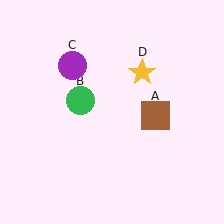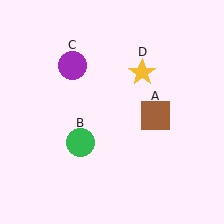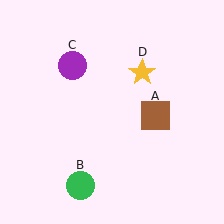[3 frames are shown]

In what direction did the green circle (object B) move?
The green circle (object B) moved down.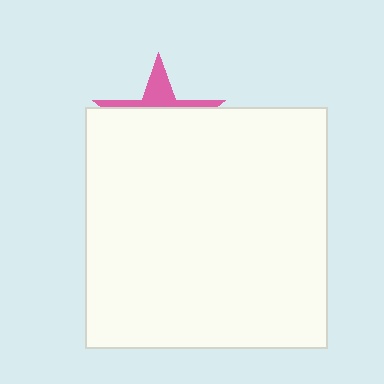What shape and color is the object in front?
The object in front is a white square.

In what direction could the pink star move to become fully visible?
The pink star could move up. That would shift it out from behind the white square entirely.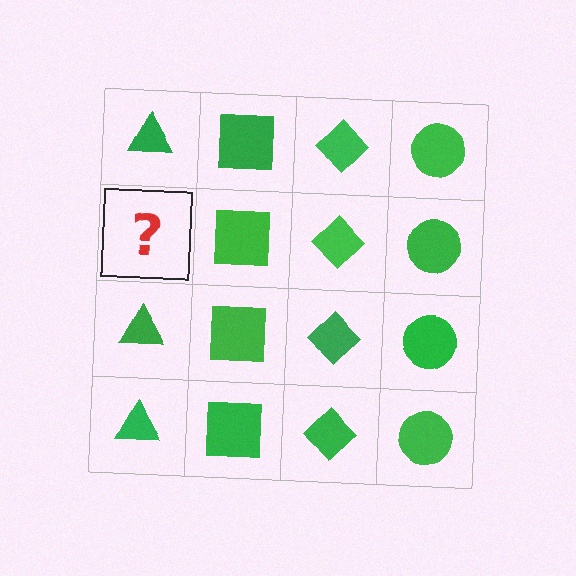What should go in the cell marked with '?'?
The missing cell should contain a green triangle.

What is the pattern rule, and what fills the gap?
The rule is that each column has a consistent shape. The gap should be filled with a green triangle.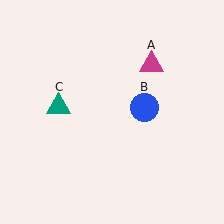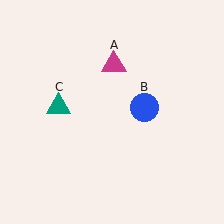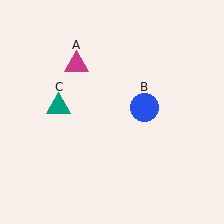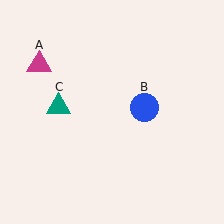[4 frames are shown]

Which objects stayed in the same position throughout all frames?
Blue circle (object B) and teal triangle (object C) remained stationary.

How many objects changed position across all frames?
1 object changed position: magenta triangle (object A).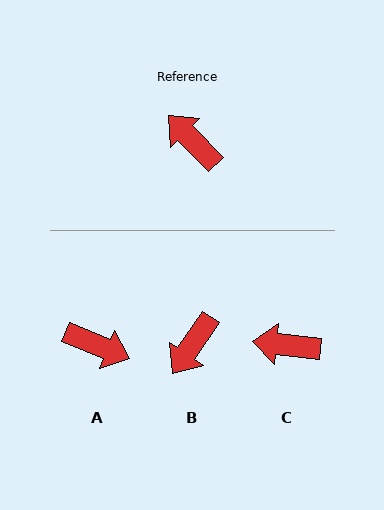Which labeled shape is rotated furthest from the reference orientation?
A, about 156 degrees away.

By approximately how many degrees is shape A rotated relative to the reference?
Approximately 156 degrees clockwise.